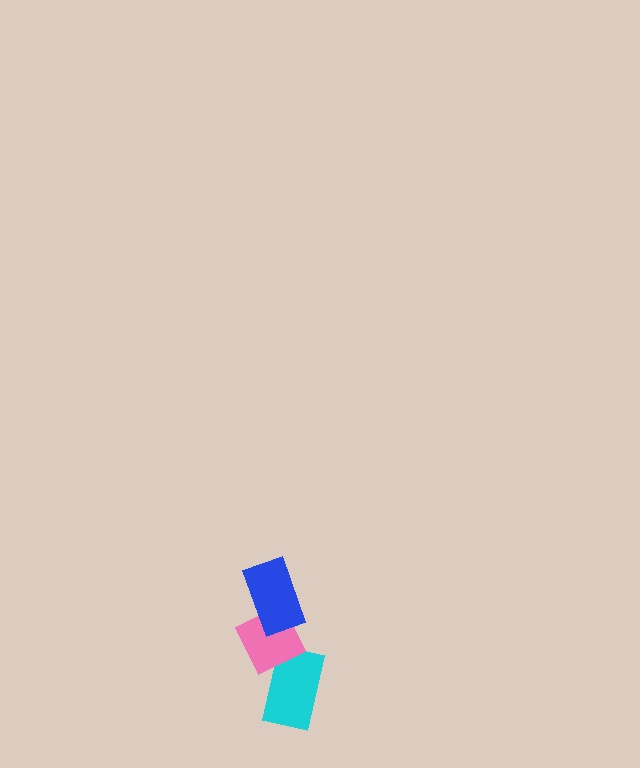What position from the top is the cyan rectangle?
The cyan rectangle is 3rd from the top.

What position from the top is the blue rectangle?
The blue rectangle is 1st from the top.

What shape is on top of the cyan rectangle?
The pink diamond is on top of the cyan rectangle.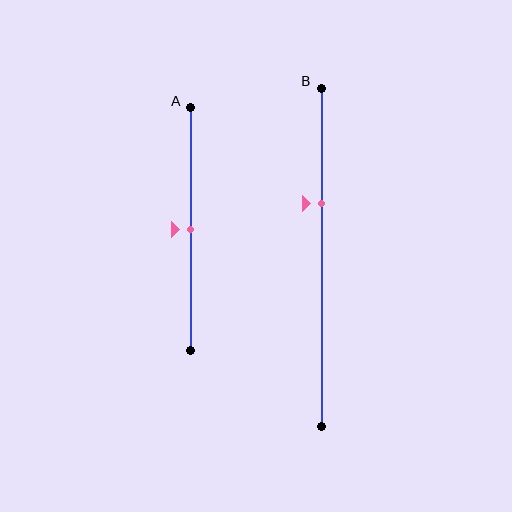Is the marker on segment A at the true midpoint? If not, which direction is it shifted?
Yes, the marker on segment A is at the true midpoint.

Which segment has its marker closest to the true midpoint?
Segment A has its marker closest to the true midpoint.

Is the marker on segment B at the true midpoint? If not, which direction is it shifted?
No, the marker on segment B is shifted upward by about 16% of the segment length.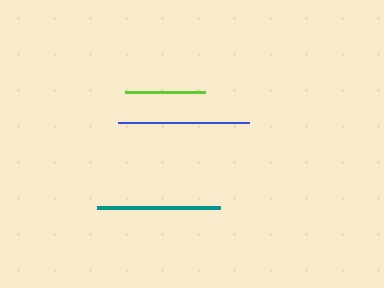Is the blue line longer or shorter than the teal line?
The blue line is longer than the teal line.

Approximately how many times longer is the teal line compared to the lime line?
The teal line is approximately 1.5 times the length of the lime line.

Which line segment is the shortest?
The lime line is the shortest at approximately 80 pixels.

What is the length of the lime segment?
The lime segment is approximately 80 pixels long.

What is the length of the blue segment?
The blue segment is approximately 131 pixels long.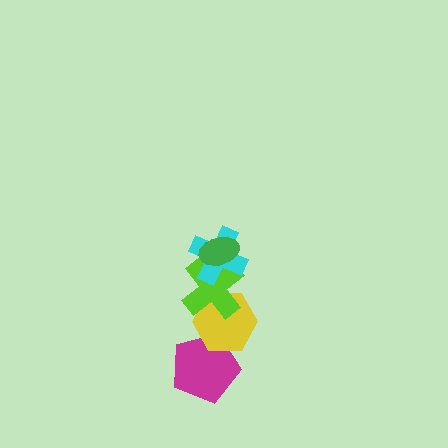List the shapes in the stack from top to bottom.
From top to bottom: the green ellipse, the cyan cross, the lime cross, the yellow hexagon, the magenta pentagon.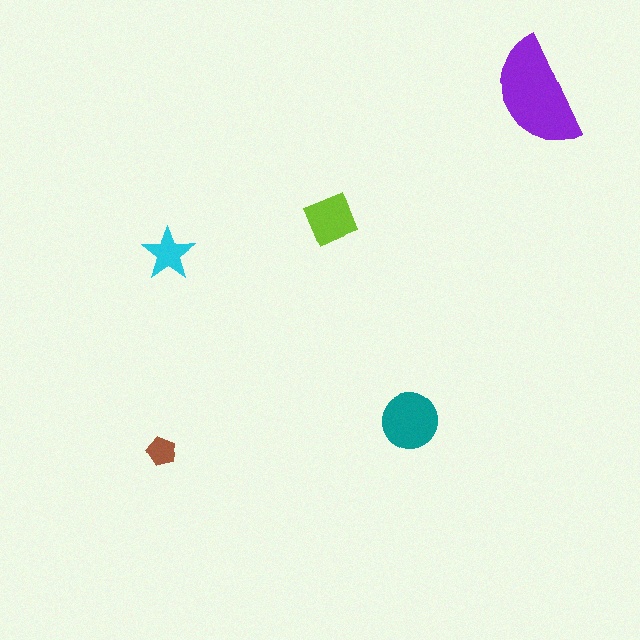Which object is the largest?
The purple semicircle.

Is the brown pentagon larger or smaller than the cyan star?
Smaller.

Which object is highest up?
The purple semicircle is topmost.